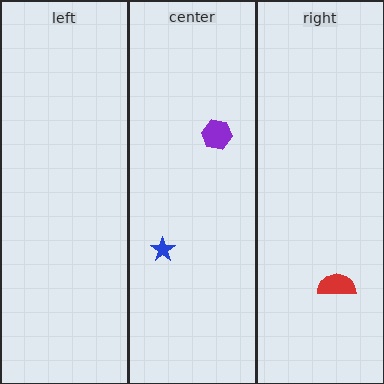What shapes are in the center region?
The blue star, the purple hexagon.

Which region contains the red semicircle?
The right region.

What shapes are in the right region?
The red semicircle.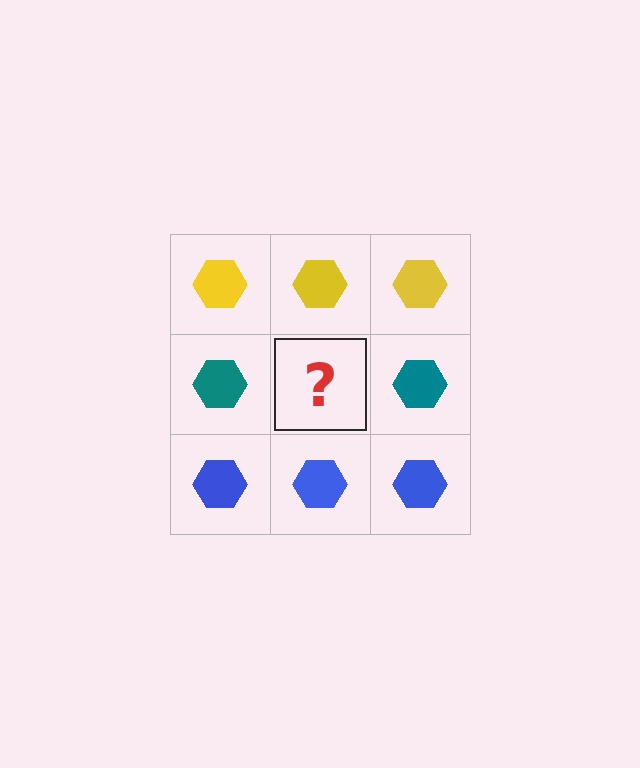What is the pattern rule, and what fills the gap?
The rule is that each row has a consistent color. The gap should be filled with a teal hexagon.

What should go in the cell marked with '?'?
The missing cell should contain a teal hexagon.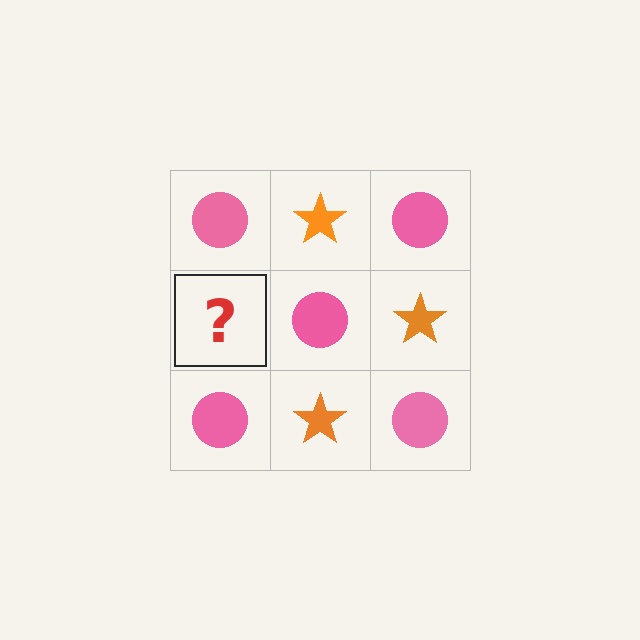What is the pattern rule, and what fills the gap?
The rule is that it alternates pink circle and orange star in a checkerboard pattern. The gap should be filled with an orange star.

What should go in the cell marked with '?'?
The missing cell should contain an orange star.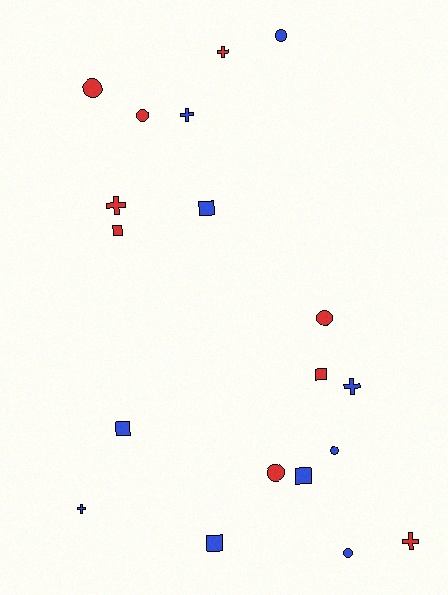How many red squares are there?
There are 2 red squares.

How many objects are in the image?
There are 19 objects.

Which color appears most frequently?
Blue, with 10 objects.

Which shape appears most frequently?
Circle, with 7 objects.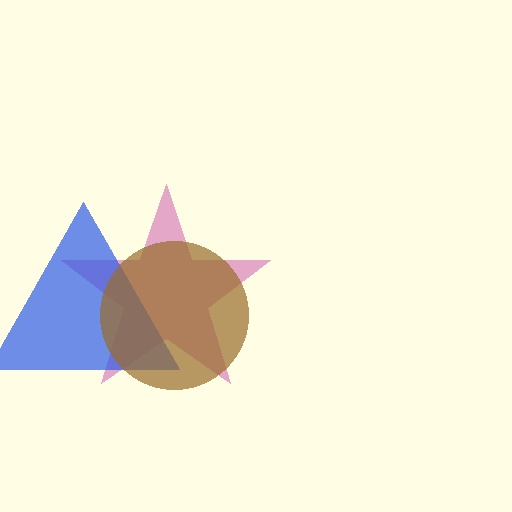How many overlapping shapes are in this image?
There are 3 overlapping shapes in the image.